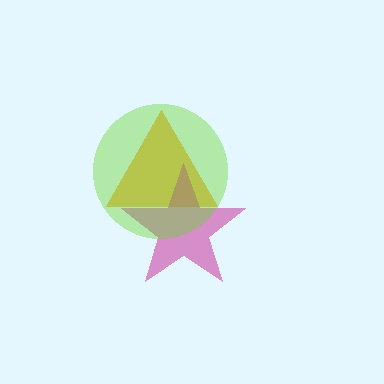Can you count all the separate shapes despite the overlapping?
Yes, there are 3 separate shapes.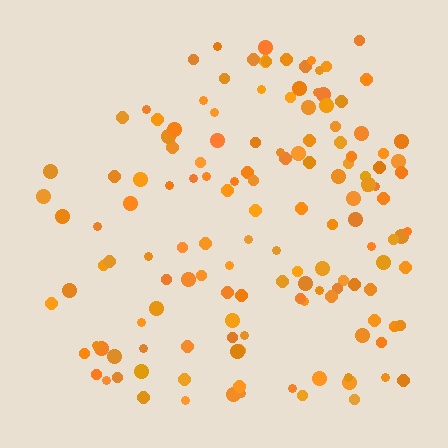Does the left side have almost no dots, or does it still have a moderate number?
Still a moderate number, just noticeably fewer than the right.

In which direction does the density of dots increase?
From left to right, with the right side densest.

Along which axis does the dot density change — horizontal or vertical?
Horizontal.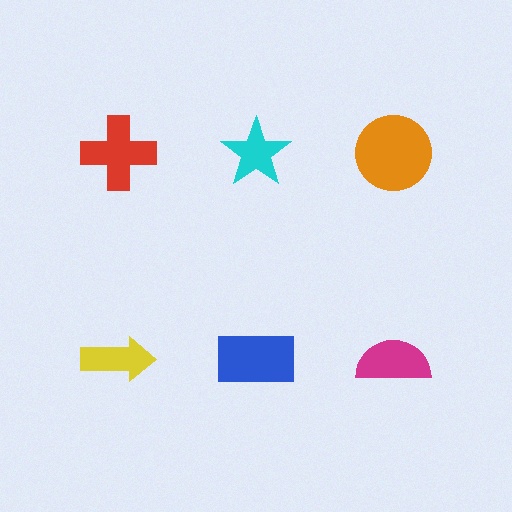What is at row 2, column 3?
A magenta semicircle.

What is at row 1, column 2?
A cyan star.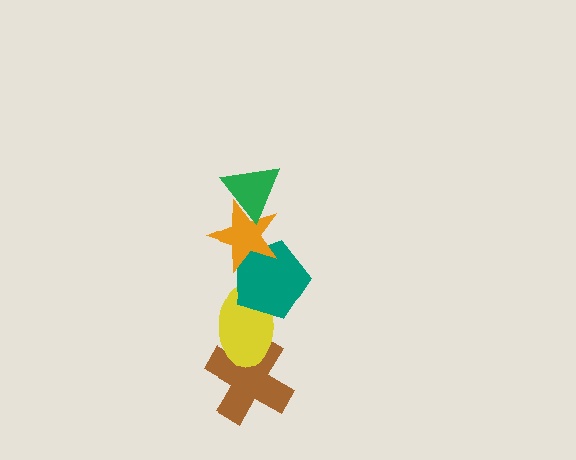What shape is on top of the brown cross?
The yellow ellipse is on top of the brown cross.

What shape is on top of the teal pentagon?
The orange star is on top of the teal pentagon.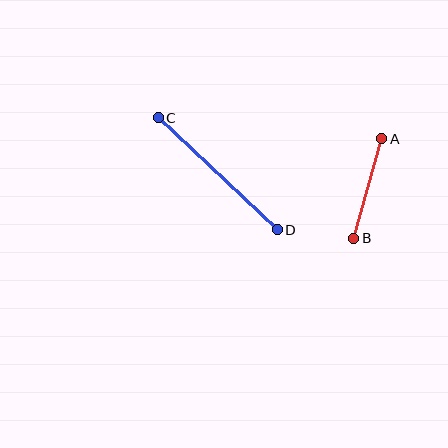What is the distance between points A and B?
The distance is approximately 103 pixels.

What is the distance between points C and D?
The distance is approximately 163 pixels.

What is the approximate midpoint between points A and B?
The midpoint is at approximately (368, 189) pixels.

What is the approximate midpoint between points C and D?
The midpoint is at approximately (218, 174) pixels.